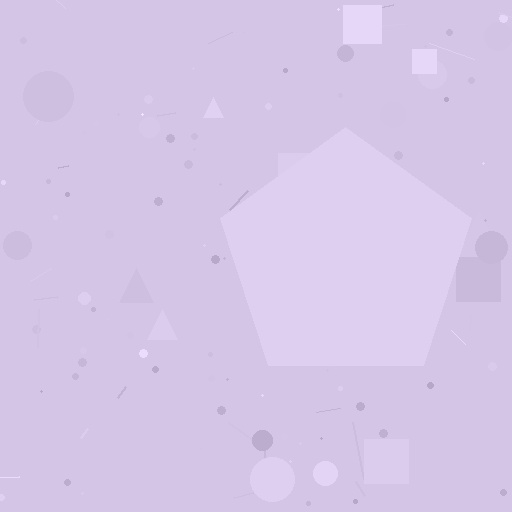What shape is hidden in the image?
A pentagon is hidden in the image.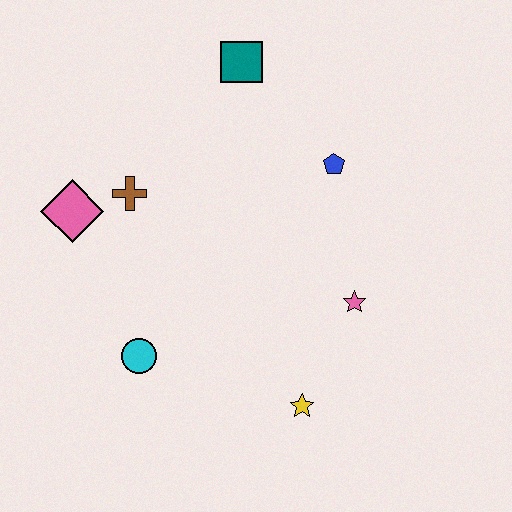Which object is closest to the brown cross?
The pink diamond is closest to the brown cross.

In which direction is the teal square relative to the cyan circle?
The teal square is above the cyan circle.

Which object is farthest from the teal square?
The yellow star is farthest from the teal square.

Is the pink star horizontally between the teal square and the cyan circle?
No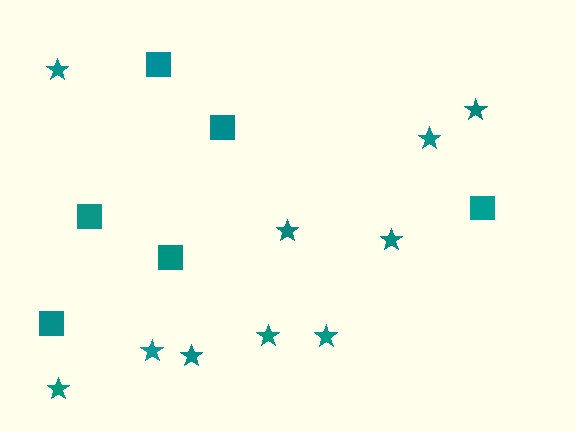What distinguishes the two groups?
There are 2 groups: one group of squares (6) and one group of stars (10).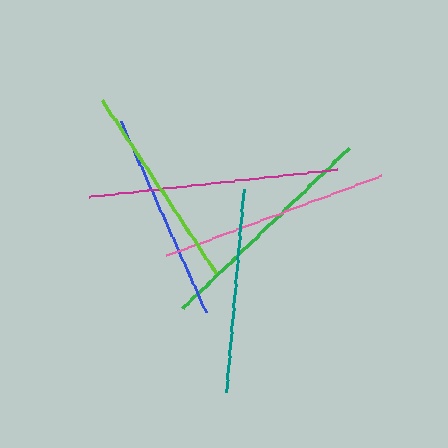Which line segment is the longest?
The magenta line is the longest at approximately 250 pixels.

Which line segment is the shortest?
The teal line is the shortest at approximately 203 pixels.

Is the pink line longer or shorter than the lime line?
The pink line is longer than the lime line.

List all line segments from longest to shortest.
From longest to shortest: magenta, green, pink, blue, lime, teal.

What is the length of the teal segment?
The teal segment is approximately 203 pixels long.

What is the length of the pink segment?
The pink segment is approximately 229 pixels long.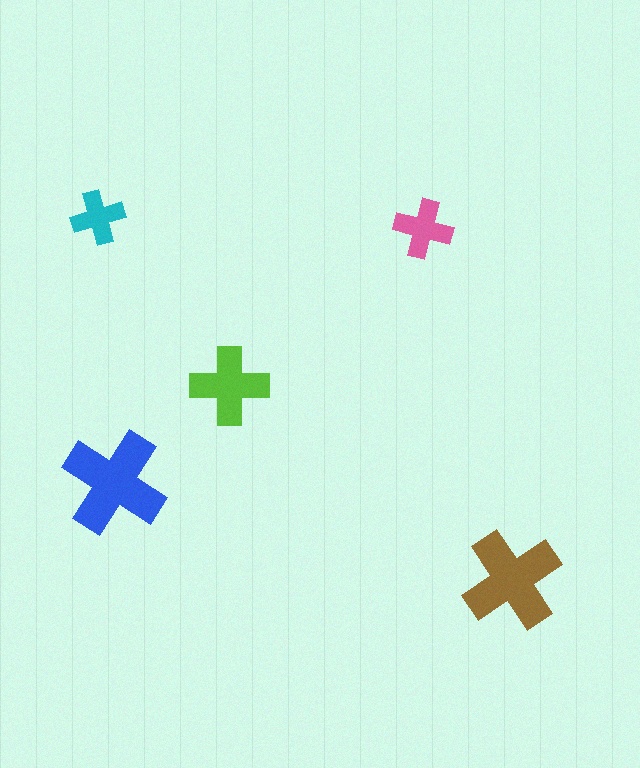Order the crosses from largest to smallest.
the blue one, the brown one, the lime one, the pink one, the cyan one.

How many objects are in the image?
There are 5 objects in the image.